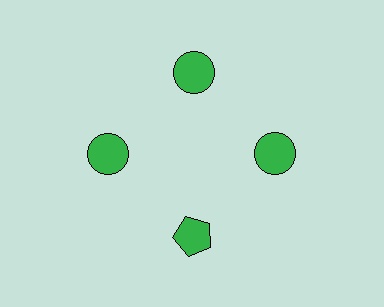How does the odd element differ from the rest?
It has a different shape: pentagon instead of circle.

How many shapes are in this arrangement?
There are 4 shapes arranged in a ring pattern.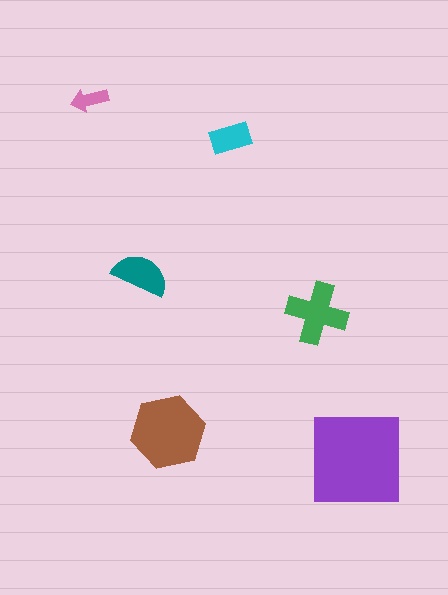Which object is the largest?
The purple square.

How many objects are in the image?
There are 6 objects in the image.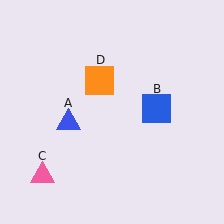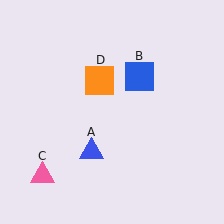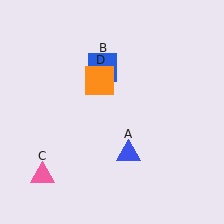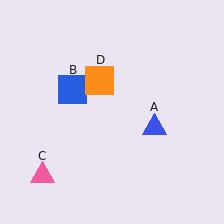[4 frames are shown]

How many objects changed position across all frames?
2 objects changed position: blue triangle (object A), blue square (object B).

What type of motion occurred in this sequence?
The blue triangle (object A), blue square (object B) rotated counterclockwise around the center of the scene.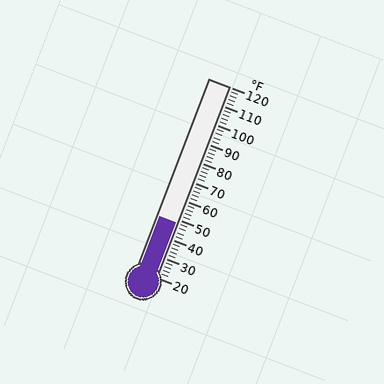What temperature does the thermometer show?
The thermometer shows approximately 48°F.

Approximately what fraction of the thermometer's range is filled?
The thermometer is filled to approximately 30% of its range.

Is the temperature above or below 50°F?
The temperature is below 50°F.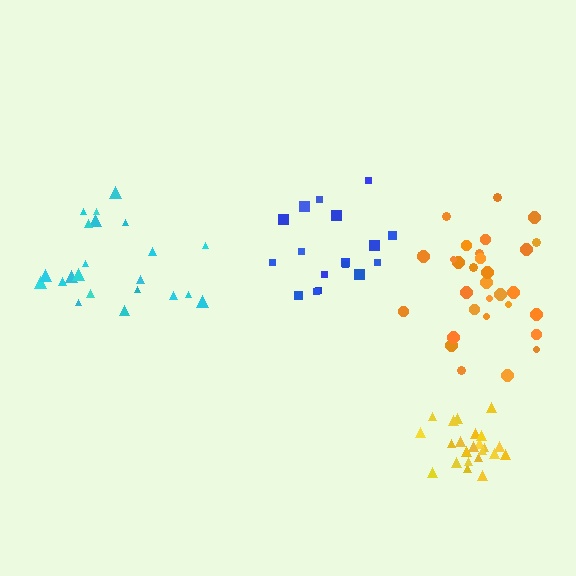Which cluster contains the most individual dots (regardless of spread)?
Orange (31).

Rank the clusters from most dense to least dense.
yellow, cyan, orange, blue.